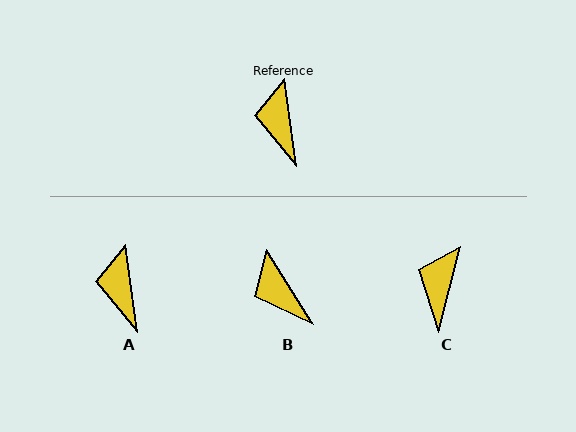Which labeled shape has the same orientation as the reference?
A.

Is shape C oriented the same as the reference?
No, it is off by about 22 degrees.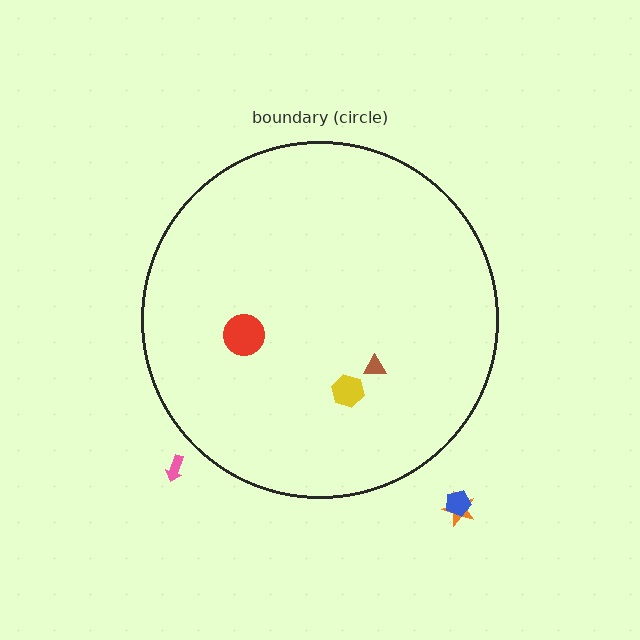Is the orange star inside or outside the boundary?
Outside.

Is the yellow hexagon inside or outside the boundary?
Inside.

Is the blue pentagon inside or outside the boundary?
Outside.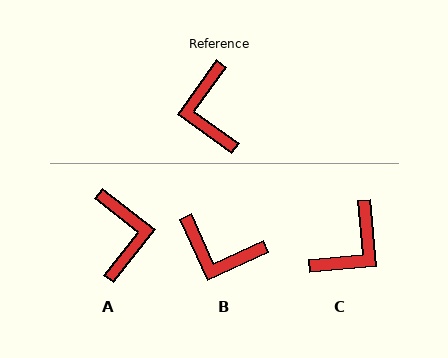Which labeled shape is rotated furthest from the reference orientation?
A, about 178 degrees away.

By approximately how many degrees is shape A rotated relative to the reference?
Approximately 178 degrees counter-clockwise.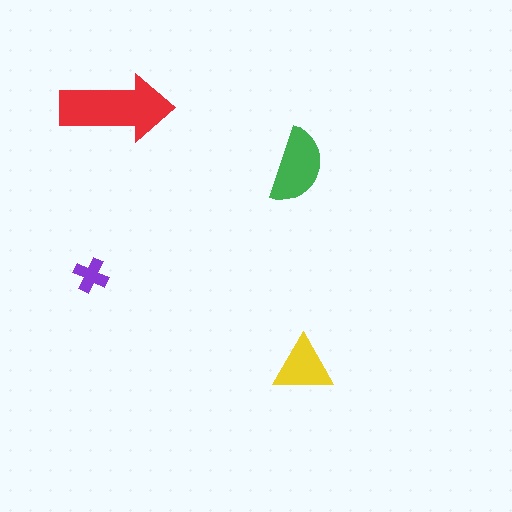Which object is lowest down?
The yellow triangle is bottommost.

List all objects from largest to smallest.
The red arrow, the green semicircle, the yellow triangle, the purple cross.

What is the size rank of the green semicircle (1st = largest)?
2nd.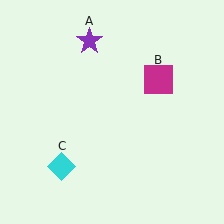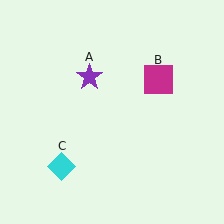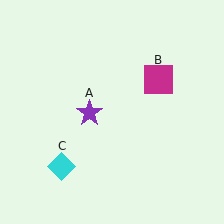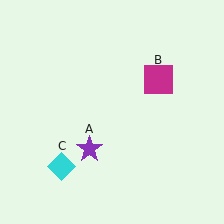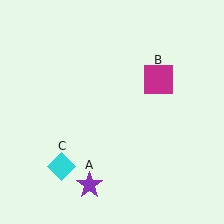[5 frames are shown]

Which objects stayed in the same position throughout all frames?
Magenta square (object B) and cyan diamond (object C) remained stationary.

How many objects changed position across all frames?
1 object changed position: purple star (object A).